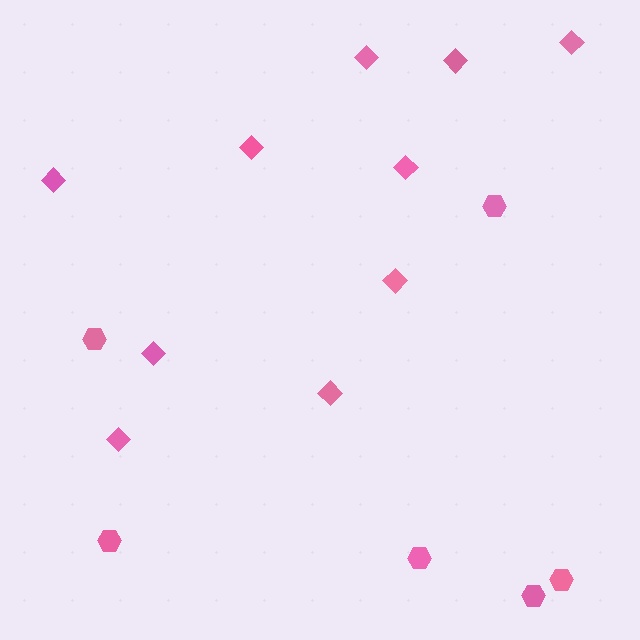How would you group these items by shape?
There are 2 groups: one group of hexagons (6) and one group of diamonds (10).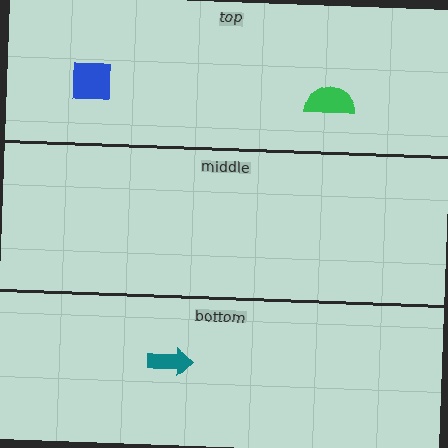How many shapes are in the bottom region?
1.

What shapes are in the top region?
The green semicircle, the blue square.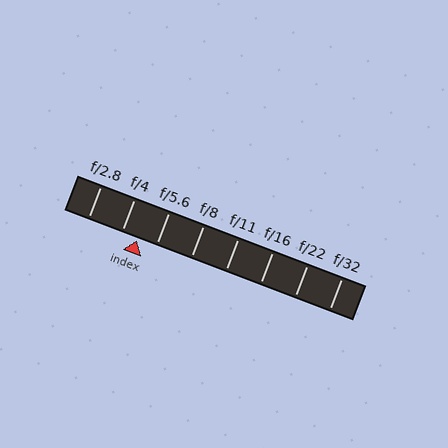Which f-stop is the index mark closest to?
The index mark is closest to f/4.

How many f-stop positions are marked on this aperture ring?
There are 8 f-stop positions marked.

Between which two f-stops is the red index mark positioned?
The index mark is between f/4 and f/5.6.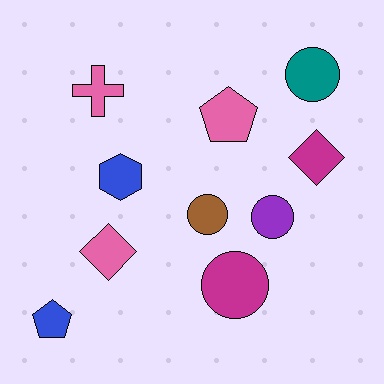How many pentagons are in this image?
There are 2 pentagons.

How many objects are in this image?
There are 10 objects.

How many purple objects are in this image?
There is 1 purple object.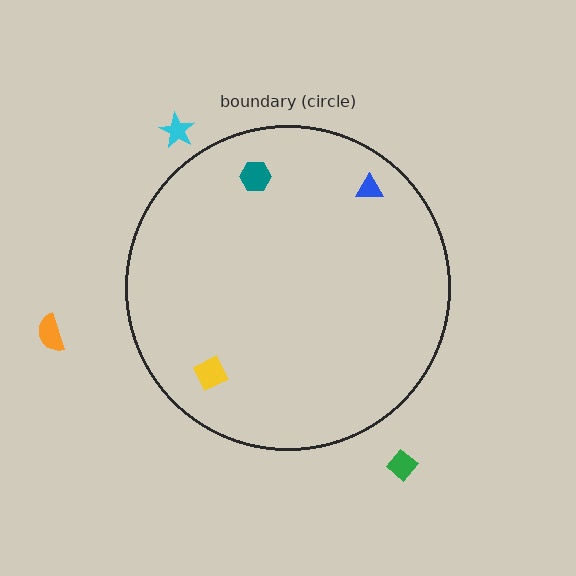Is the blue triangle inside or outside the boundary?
Inside.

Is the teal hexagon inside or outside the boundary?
Inside.